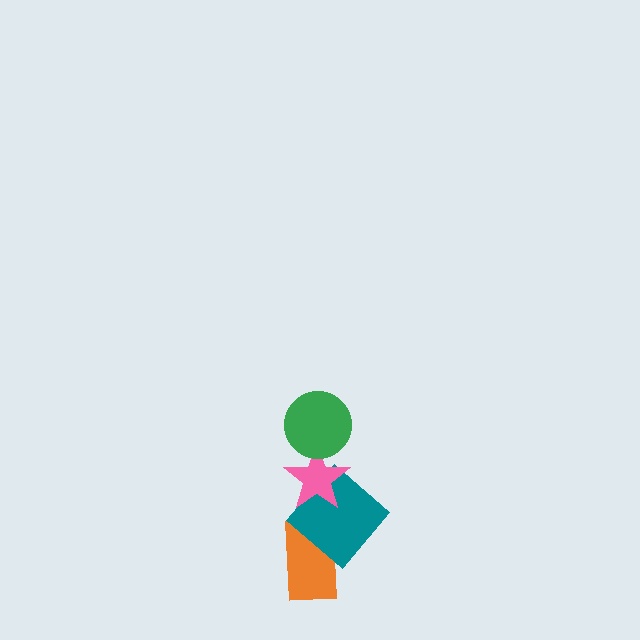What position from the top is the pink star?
The pink star is 2nd from the top.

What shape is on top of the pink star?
The green circle is on top of the pink star.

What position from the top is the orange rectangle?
The orange rectangle is 4th from the top.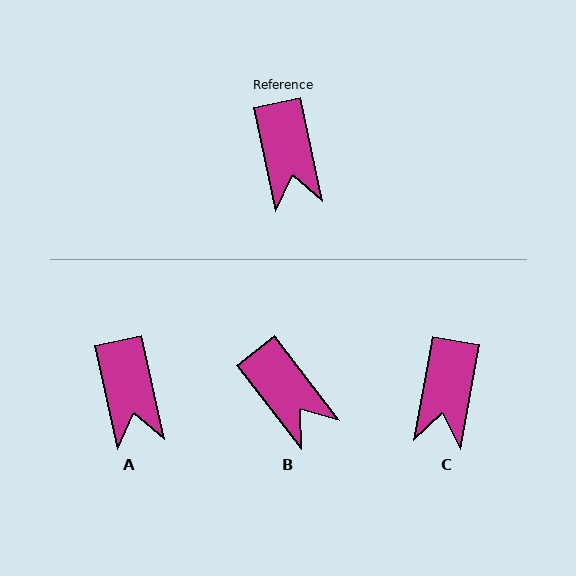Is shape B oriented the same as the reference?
No, it is off by about 25 degrees.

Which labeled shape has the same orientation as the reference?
A.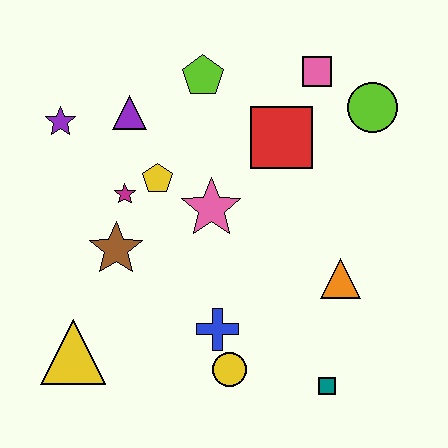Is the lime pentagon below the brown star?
No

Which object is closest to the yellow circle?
The blue cross is closest to the yellow circle.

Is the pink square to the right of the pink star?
Yes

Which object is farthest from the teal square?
The purple star is farthest from the teal square.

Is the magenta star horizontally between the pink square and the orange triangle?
No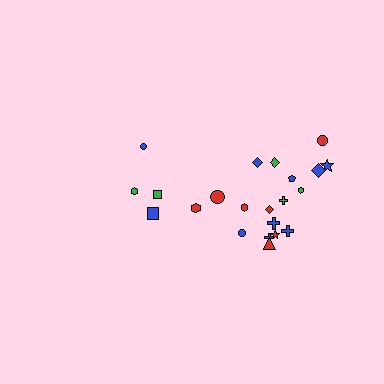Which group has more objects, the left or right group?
The right group.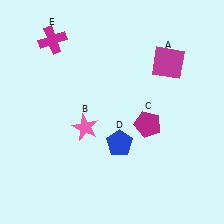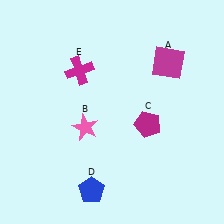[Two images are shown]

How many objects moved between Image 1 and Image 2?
2 objects moved between the two images.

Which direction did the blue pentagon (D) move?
The blue pentagon (D) moved down.